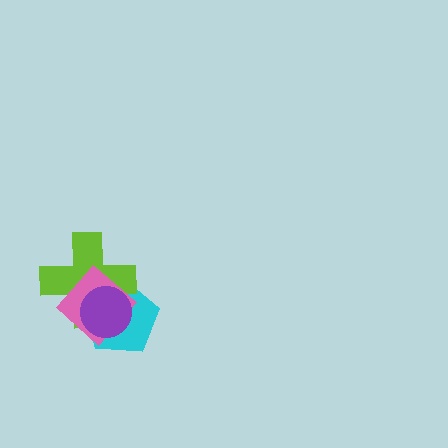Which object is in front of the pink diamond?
The purple circle is in front of the pink diamond.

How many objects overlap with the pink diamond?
3 objects overlap with the pink diamond.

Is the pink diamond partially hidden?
Yes, it is partially covered by another shape.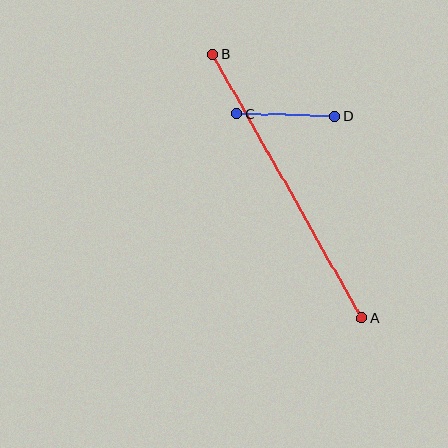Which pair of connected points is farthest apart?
Points A and B are farthest apart.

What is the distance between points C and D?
The distance is approximately 98 pixels.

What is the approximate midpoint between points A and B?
The midpoint is at approximately (288, 186) pixels.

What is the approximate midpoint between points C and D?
The midpoint is at approximately (286, 115) pixels.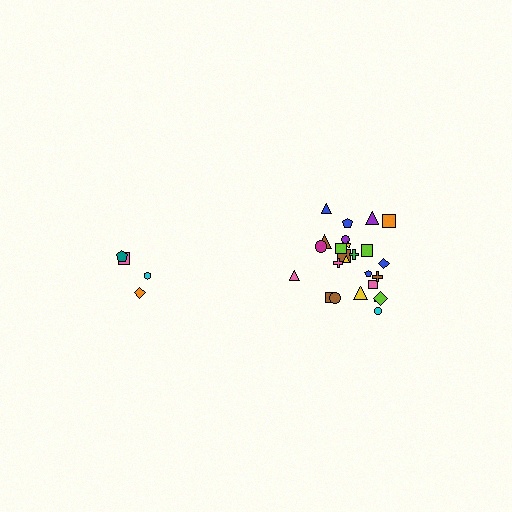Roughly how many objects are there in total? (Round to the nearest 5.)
Roughly 30 objects in total.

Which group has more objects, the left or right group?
The right group.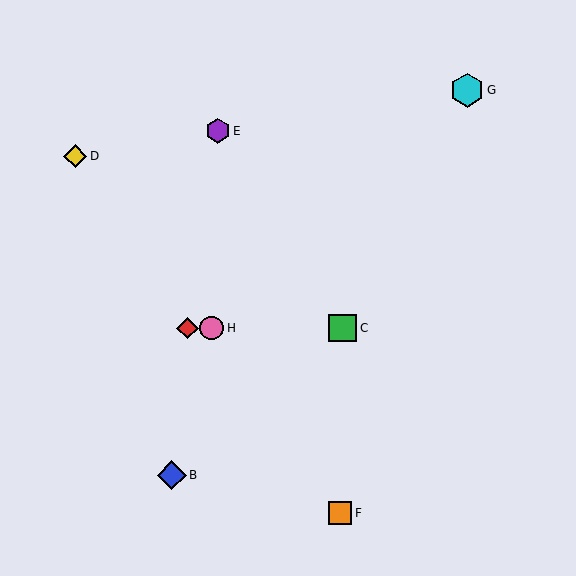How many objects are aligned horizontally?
3 objects (A, C, H) are aligned horizontally.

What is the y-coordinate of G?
Object G is at y≈90.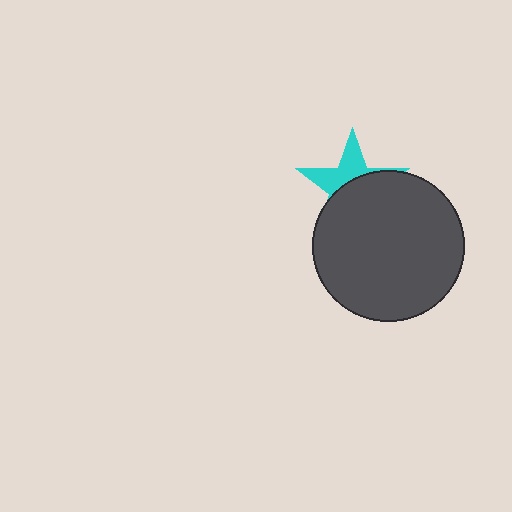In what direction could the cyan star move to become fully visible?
The cyan star could move up. That would shift it out from behind the dark gray circle entirely.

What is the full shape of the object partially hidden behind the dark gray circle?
The partially hidden object is a cyan star.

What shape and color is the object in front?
The object in front is a dark gray circle.